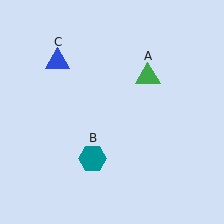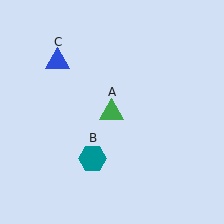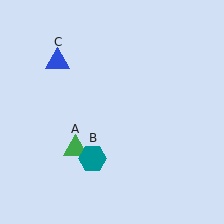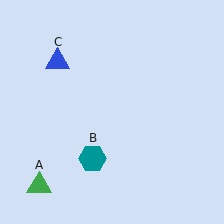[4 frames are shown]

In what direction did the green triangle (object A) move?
The green triangle (object A) moved down and to the left.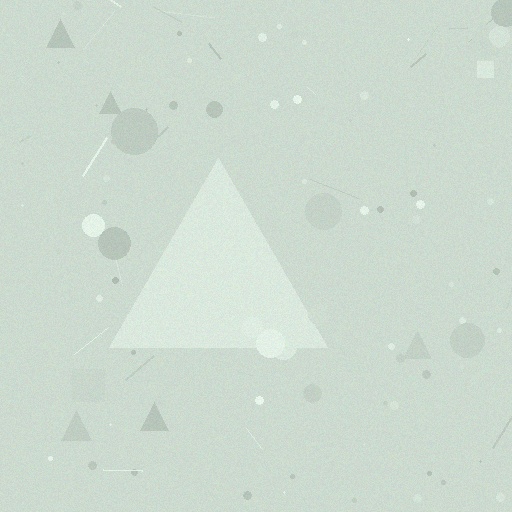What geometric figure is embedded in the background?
A triangle is embedded in the background.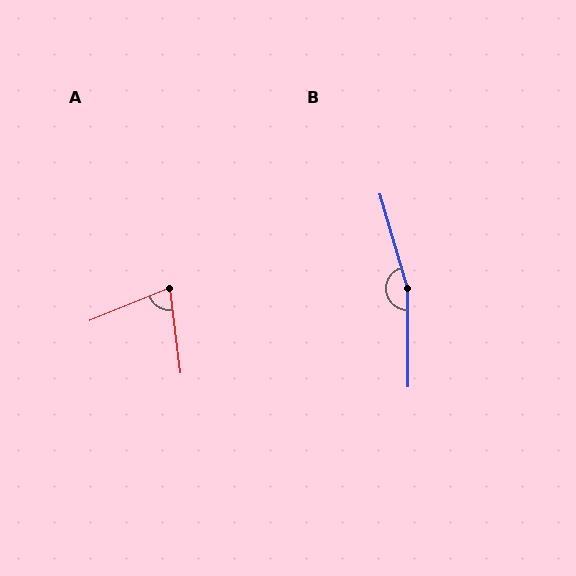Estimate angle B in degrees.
Approximately 164 degrees.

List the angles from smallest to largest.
A (75°), B (164°).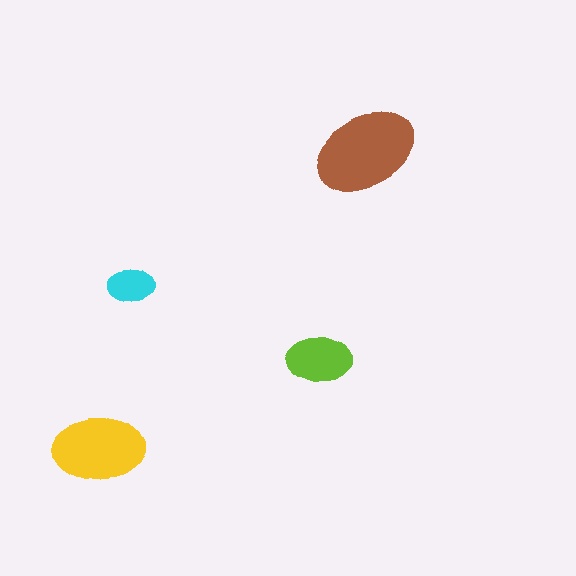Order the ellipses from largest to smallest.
the brown one, the yellow one, the lime one, the cyan one.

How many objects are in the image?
There are 4 objects in the image.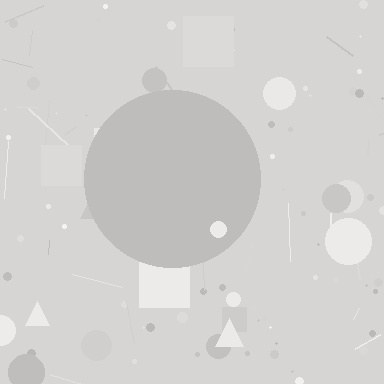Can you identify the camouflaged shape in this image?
The camouflaged shape is a circle.